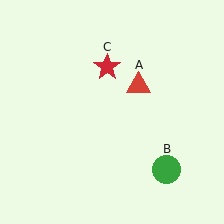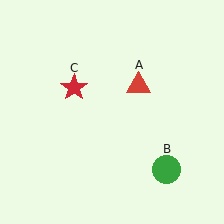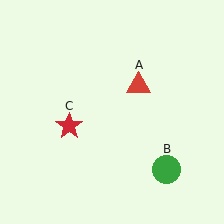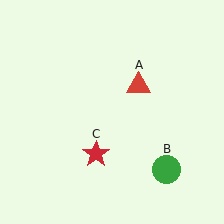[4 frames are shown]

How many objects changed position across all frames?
1 object changed position: red star (object C).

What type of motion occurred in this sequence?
The red star (object C) rotated counterclockwise around the center of the scene.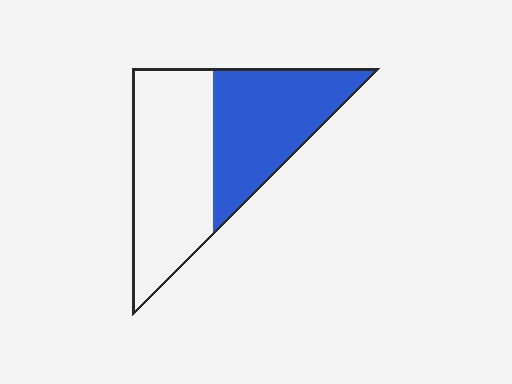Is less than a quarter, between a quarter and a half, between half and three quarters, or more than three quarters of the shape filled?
Between a quarter and a half.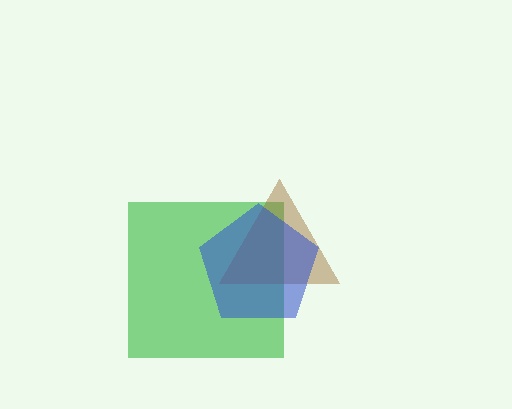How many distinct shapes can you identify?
There are 3 distinct shapes: a green square, a brown triangle, a blue pentagon.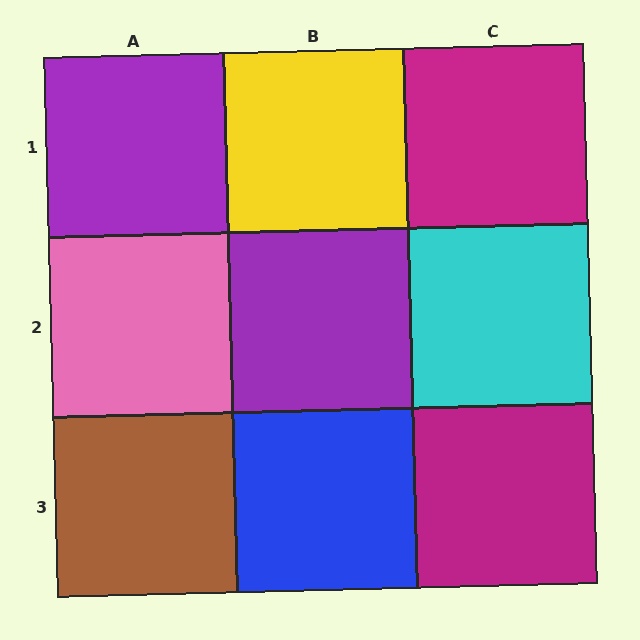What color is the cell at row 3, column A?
Brown.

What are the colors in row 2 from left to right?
Pink, purple, cyan.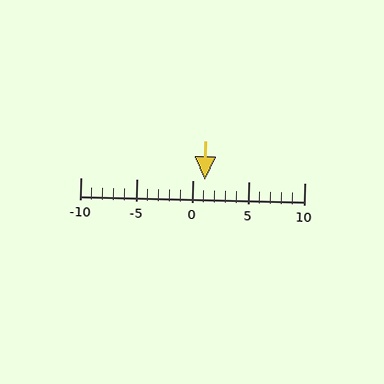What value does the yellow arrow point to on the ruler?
The yellow arrow points to approximately 1.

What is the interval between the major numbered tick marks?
The major tick marks are spaced 5 units apart.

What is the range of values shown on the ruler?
The ruler shows values from -10 to 10.